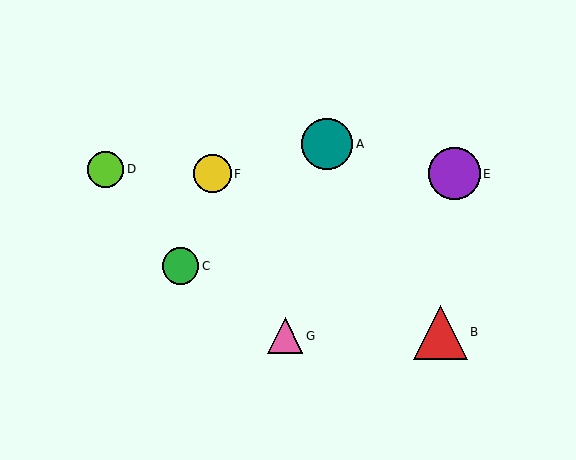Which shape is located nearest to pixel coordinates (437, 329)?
The red triangle (labeled B) at (440, 332) is nearest to that location.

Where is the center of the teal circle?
The center of the teal circle is at (327, 144).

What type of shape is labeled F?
Shape F is a yellow circle.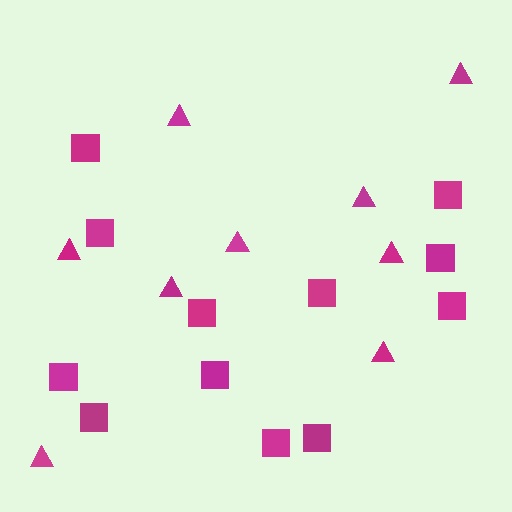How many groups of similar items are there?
There are 2 groups: one group of triangles (9) and one group of squares (12).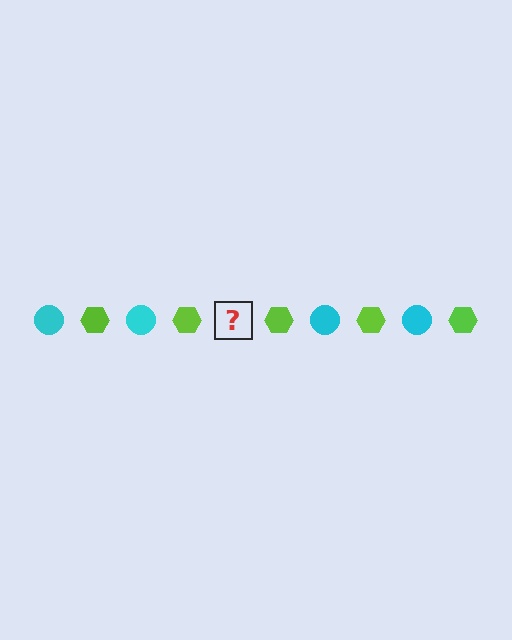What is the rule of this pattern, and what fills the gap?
The rule is that the pattern alternates between cyan circle and lime hexagon. The gap should be filled with a cyan circle.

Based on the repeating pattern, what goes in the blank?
The blank should be a cyan circle.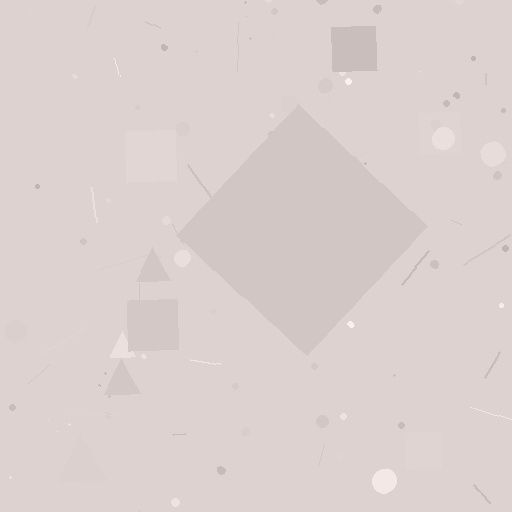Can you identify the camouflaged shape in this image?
The camouflaged shape is a diamond.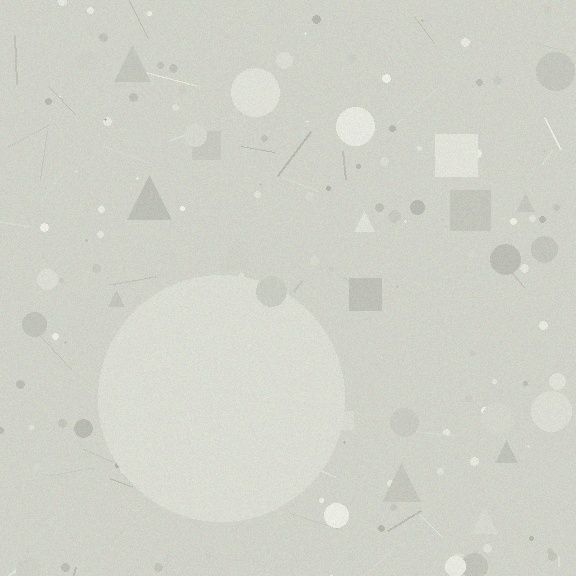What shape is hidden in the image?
A circle is hidden in the image.